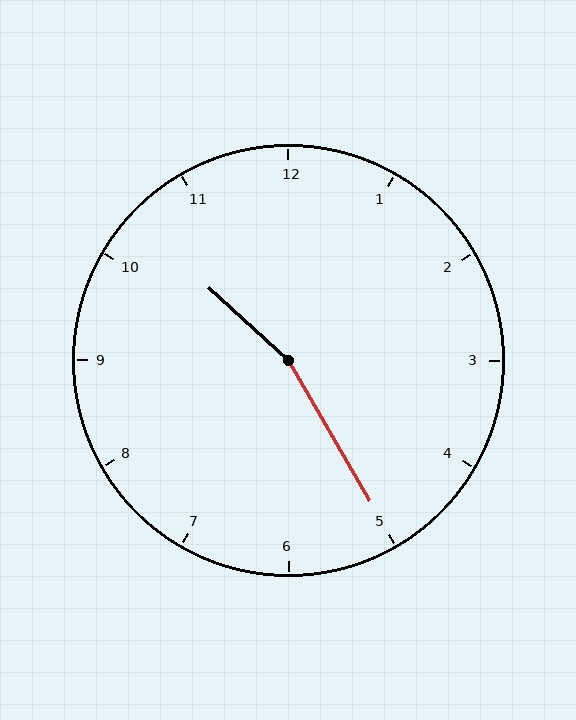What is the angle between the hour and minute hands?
Approximately 162 degrees.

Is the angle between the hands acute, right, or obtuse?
It is obtuse.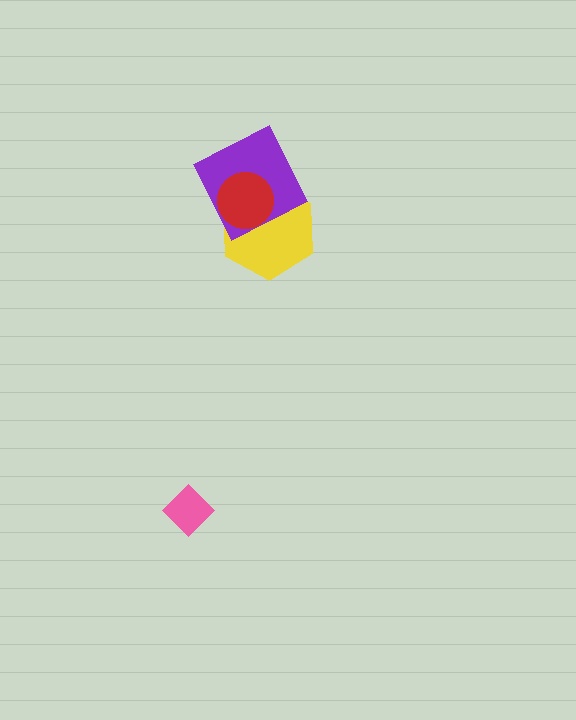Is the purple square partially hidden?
Yes, it is partially covered by another shape.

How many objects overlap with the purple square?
2 objects overlap with the purple square.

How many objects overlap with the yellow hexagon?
2 objects overlap with the yellow hexagon.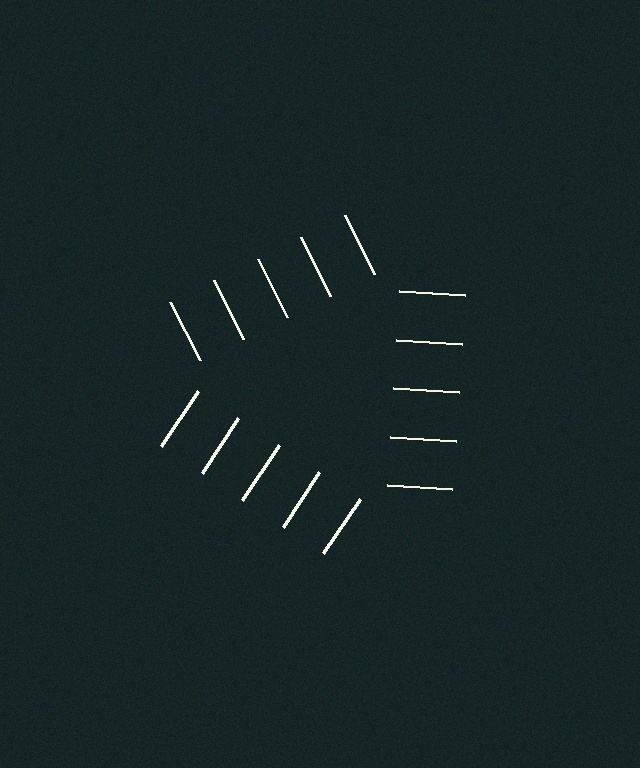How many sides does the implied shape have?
3 sides — the line-ends trace a triangle.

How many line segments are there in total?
15 — 5 along each of the 3 edges.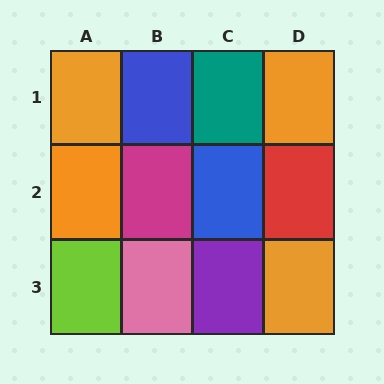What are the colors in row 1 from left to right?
Orange, blue, teal, orange.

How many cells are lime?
1 cell is lime.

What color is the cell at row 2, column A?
Orange.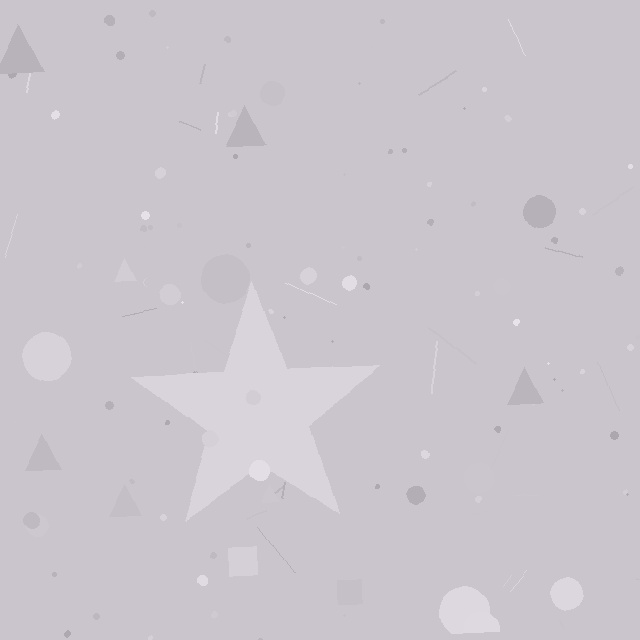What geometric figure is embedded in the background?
A star is embedded in the background.